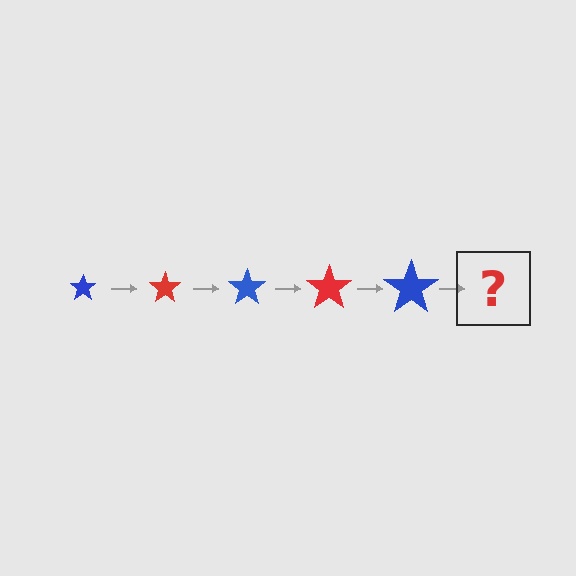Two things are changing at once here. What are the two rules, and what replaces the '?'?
The two rules are that the star grows larger each step and the color cycles through blue and red. The '?' should be a red star, larger than the previous one.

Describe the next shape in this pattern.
It should be a red star, larger than the previous one.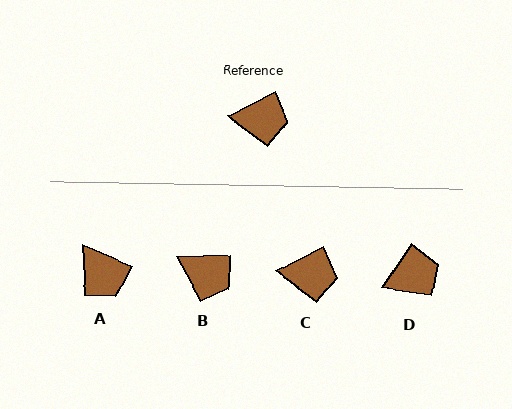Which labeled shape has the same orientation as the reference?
C.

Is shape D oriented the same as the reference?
No, it is off by about 29 degrees.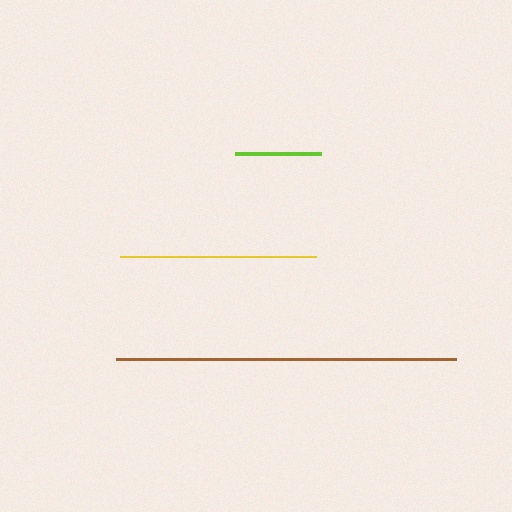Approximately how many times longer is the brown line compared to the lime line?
The brown line is approximately 4.0 times the length of the lime line.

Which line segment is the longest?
The brown line is the longest at approximately 340 pixels.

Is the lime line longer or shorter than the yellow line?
The yellow line is longer than the lime line.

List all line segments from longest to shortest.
From longest to shortest: brown, yellow, lime.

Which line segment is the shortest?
The lime line is the shortest at approximately 86 pixels.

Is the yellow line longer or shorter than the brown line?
The brown line is longer than the yellow line.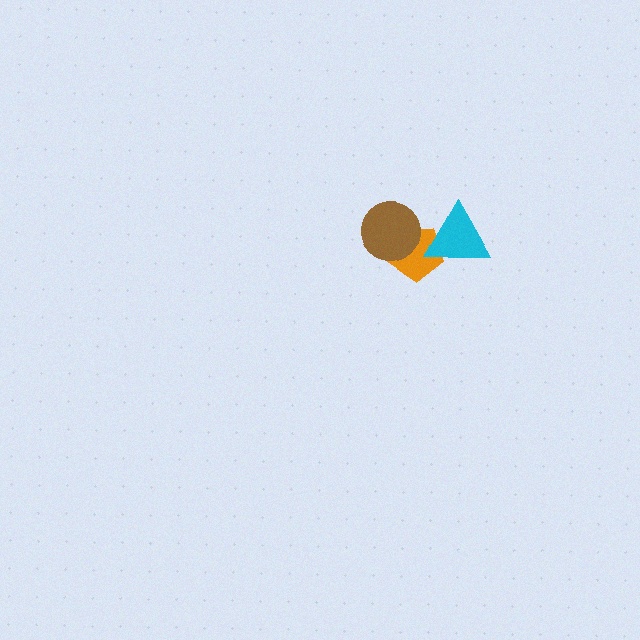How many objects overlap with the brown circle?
1 object overlaps with the brown circle.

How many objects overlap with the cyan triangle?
1 object overlaps with the cyan triangle.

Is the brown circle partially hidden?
No, no other shape covers it.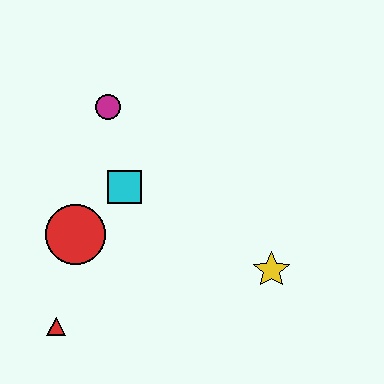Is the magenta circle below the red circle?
No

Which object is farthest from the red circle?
The yellow star is farthest from the red circle.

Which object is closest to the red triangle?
The red circle is closest to the red triangle.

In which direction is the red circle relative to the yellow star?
The red circle is to the left of the yellow star.